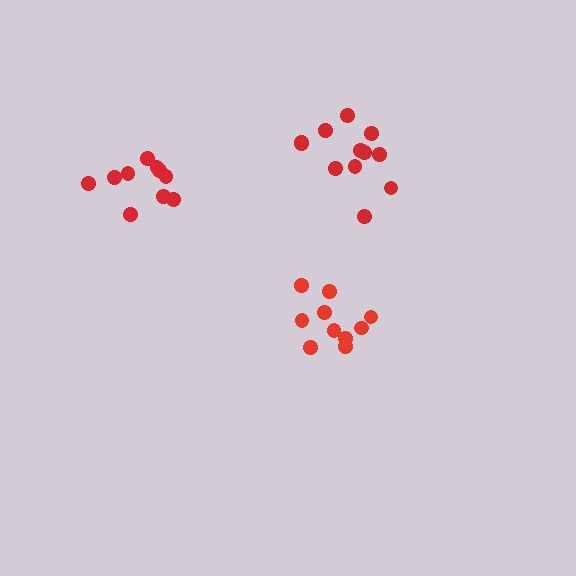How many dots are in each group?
Group 1: 10 dots, Group 2: 12 dots, Group 3: 10 dots (32 total).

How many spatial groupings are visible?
There are 3 spatial groupings.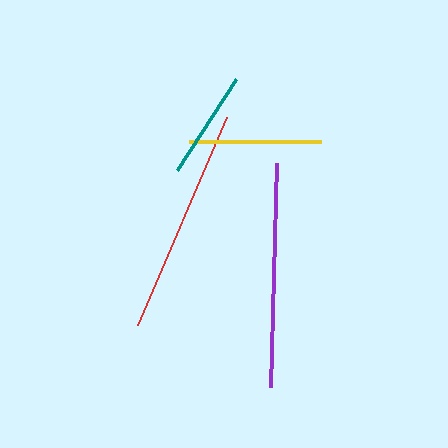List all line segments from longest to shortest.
From longest to shortest: red, purple, yellow, teal.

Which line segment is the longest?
The red line is the longest at approximately 226 pixels.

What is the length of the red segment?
The red segment is approximately 226 pixels long.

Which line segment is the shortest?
The teal line is the shortest at approximately 108 pixels.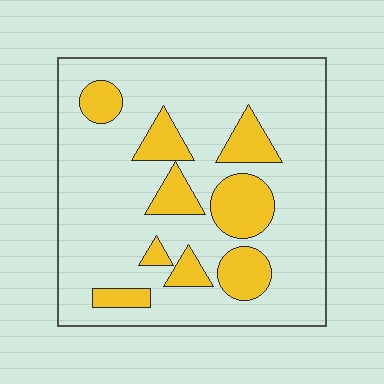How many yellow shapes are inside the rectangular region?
9.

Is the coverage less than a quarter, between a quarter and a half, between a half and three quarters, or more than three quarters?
Less than a quarter.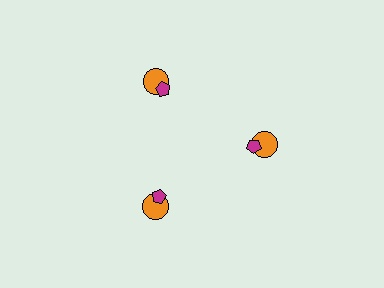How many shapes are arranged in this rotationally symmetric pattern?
There are 6 shapes, arranged in 3 groups of 2.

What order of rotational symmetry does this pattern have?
This pattern has 3-fold rotational symmetry.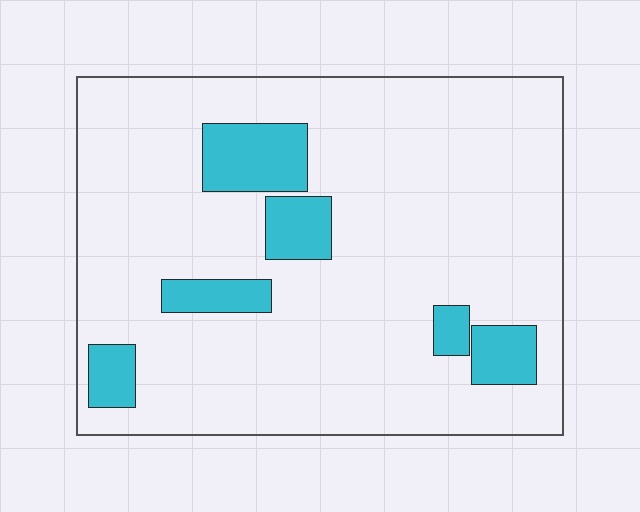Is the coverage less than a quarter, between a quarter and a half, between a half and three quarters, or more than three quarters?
Less than a quarter.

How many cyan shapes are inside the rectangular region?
6.